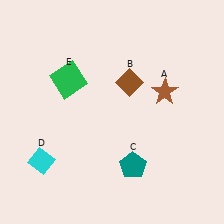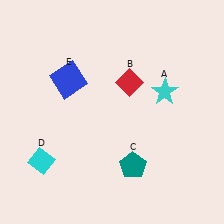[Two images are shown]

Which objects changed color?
A changed from brown to cyan. B changed from brown to red. E changed from green to blue.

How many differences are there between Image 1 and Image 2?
There are 3 differences between the two images.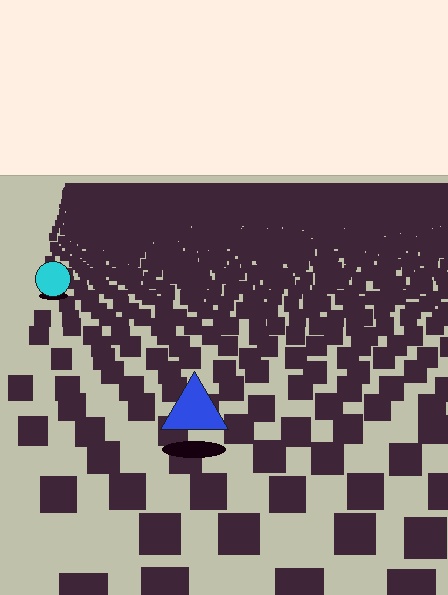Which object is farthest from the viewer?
The cyan circle is farthest from the viewer. It appears smaller and the ground texture around it is denser.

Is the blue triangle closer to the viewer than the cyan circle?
Yes. The blue triangle is closer — you can tell from the texture gradient: the ground texture is coarser near it.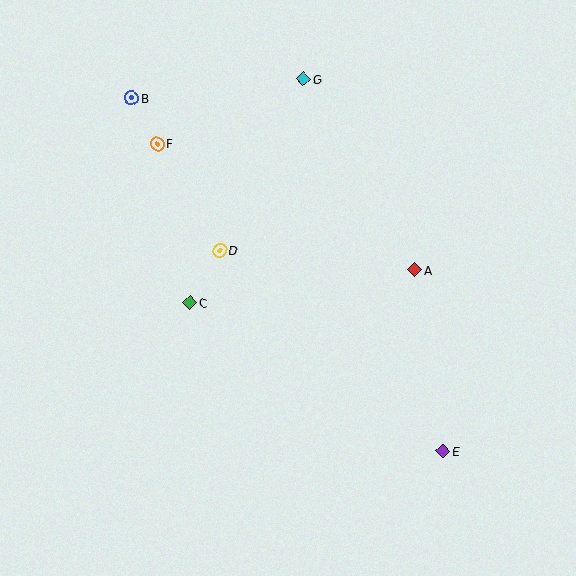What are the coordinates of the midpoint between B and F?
The midpoint between B and F is at (144, 121).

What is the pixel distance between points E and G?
The distance between E and G is 397 pixels.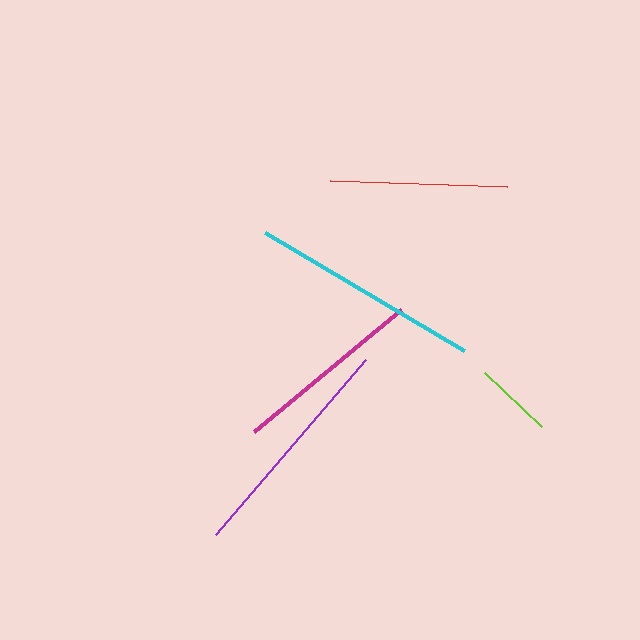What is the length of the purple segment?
The purple segment is approximately 230 pixels long.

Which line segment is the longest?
The cyan line is the longest at approximately 232 pixels.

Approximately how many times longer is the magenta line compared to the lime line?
The magenta line is approximately 2.4 times the length of the lime line.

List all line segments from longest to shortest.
From longest to shortest: cyan, purple, magenta, red, lime.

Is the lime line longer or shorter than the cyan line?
The cyan line is longer than the lime line.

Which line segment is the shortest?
The lime line is the shortest at approximately 79 pixels.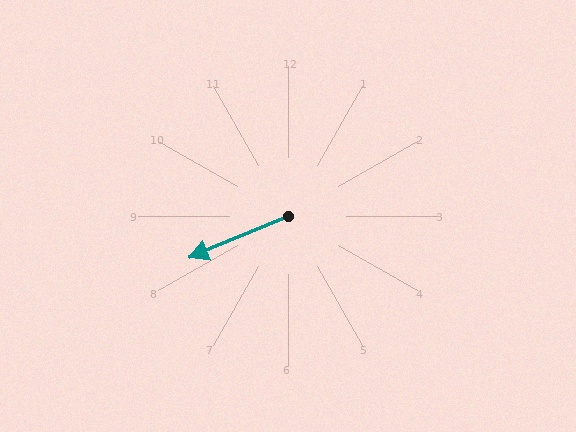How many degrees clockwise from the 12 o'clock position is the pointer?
Approximately 247 degrees.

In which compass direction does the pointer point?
Southwest.